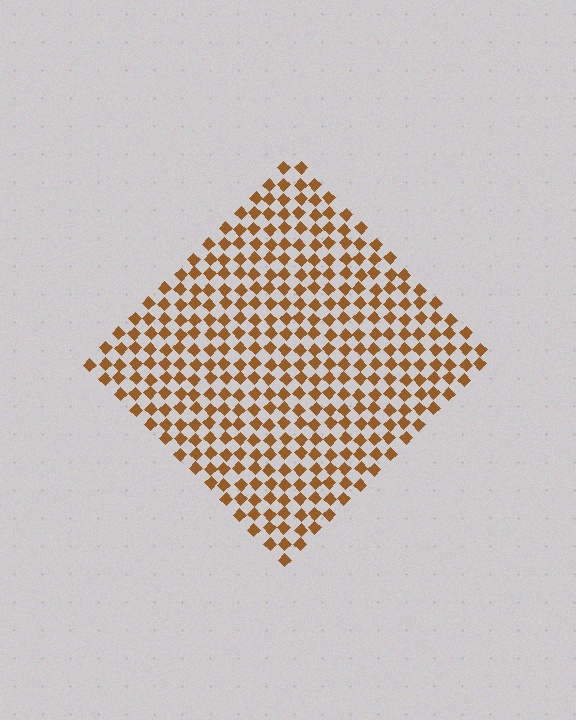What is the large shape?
The large shape is a diamond.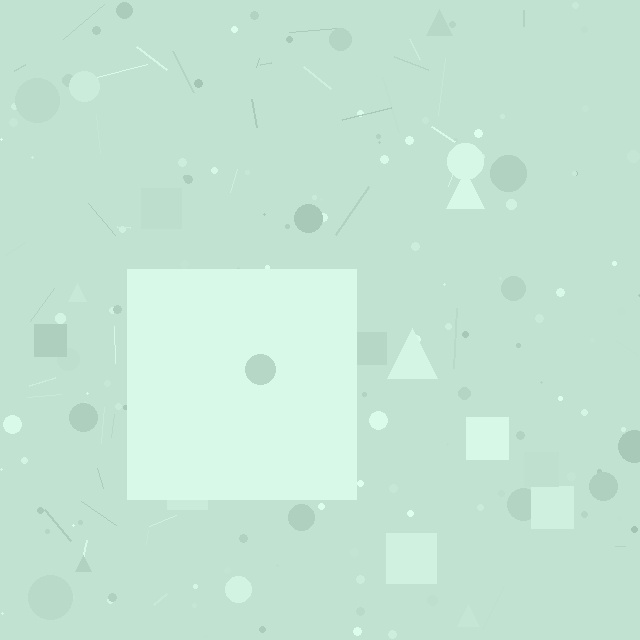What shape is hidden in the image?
A square is hidden in the image.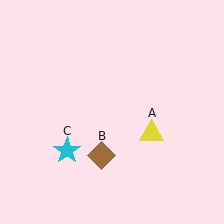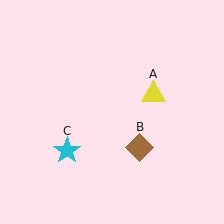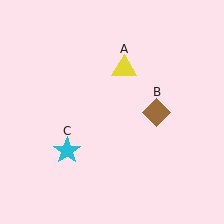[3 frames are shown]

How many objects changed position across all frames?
2 objects changed position: yellow triangle (object A), brown diamond (object B).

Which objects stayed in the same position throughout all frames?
Cyan star (object C) remained stationary.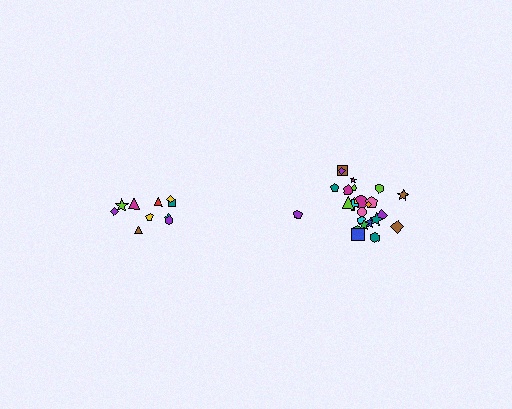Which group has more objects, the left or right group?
The right group.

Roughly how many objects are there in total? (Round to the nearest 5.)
Roughly 35 objects in total.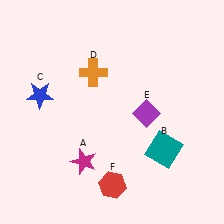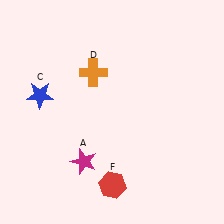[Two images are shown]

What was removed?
The teal square (B), the purple diamond (E) were removed in Image 2.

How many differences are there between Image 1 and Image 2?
There are 2 differences between the two images.